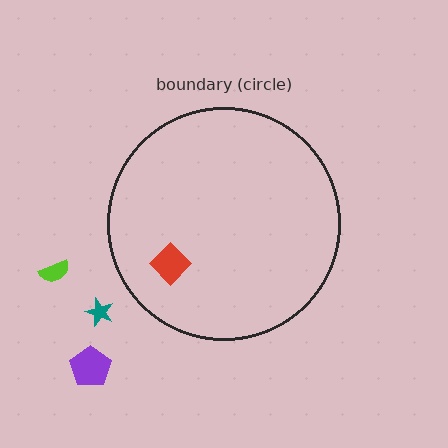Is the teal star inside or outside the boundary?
Outside.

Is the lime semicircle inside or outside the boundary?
Outside.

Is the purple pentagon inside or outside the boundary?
Outside.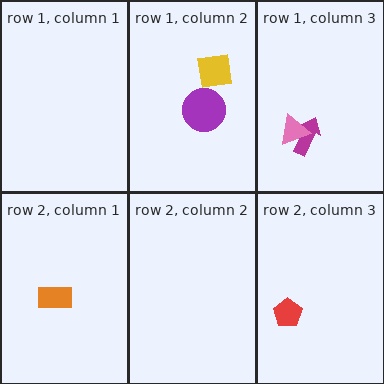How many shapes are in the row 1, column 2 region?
2.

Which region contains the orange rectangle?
The row 2, column 1 region.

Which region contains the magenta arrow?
The row 1, column 3 region.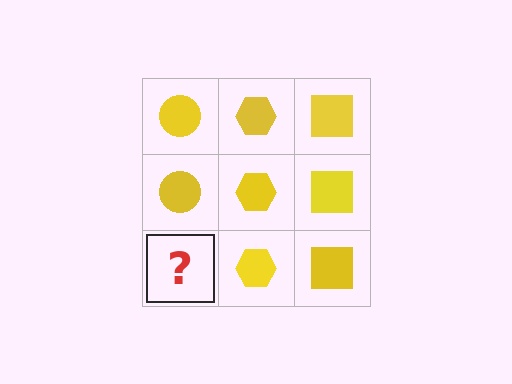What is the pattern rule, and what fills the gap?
The rule is that each column has a consistent shape. The gap should be filled with a yellow circle.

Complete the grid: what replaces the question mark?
The question mark should be replaced with a yellow circle.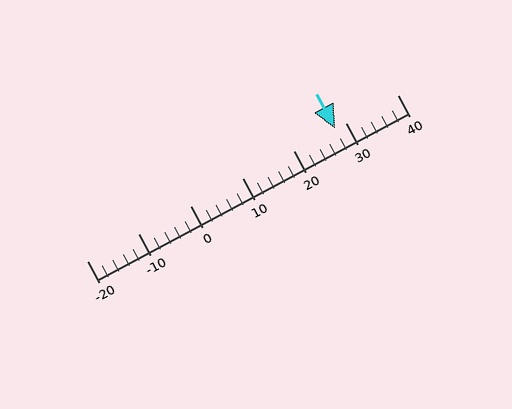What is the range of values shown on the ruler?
The ruler shows values from -20 to 40.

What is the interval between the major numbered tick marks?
The major tick marks are spaced 10 units apart.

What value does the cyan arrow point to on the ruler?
The cyan arrow points to approximately 28.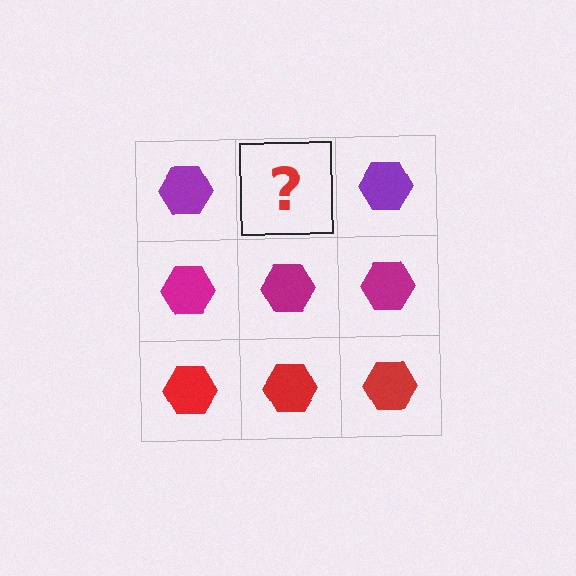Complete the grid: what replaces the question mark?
The question mark should be replaced with a purple hexagon.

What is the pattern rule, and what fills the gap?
The rule is that each row has a consistent color. The gap should be filled with a purple hexagon.